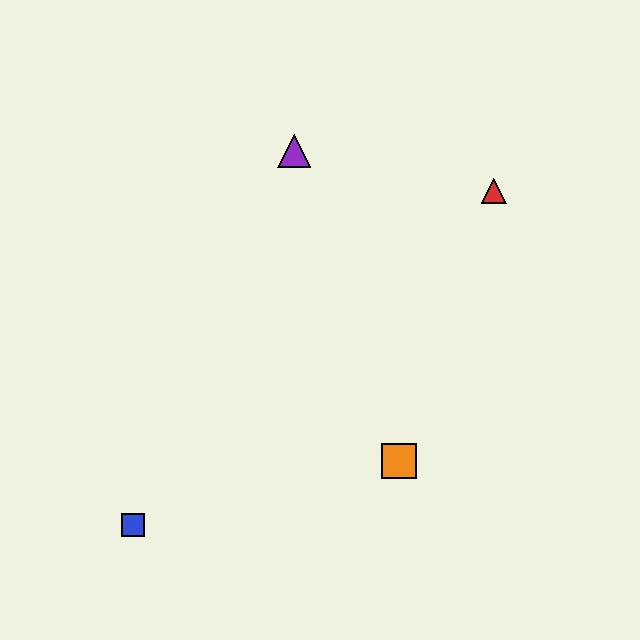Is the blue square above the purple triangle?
No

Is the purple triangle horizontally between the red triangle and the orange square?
No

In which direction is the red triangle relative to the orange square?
The red triangle is above the orange square.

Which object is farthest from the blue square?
The red triangle is farthest from the blue square.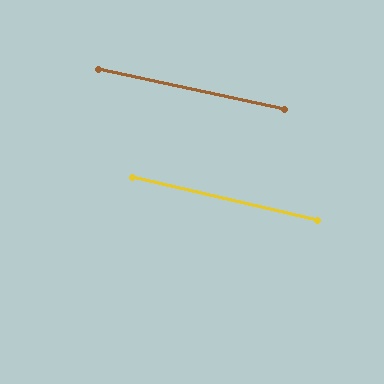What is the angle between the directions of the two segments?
Approximately 1 degree.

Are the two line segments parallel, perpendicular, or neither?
Parallel — their directions differ by only 1.0°.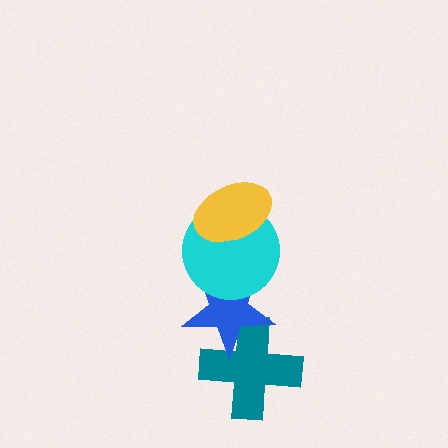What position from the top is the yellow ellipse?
The yellow ellipse is 1st from the top.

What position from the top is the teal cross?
The teal cross is 4th from the top.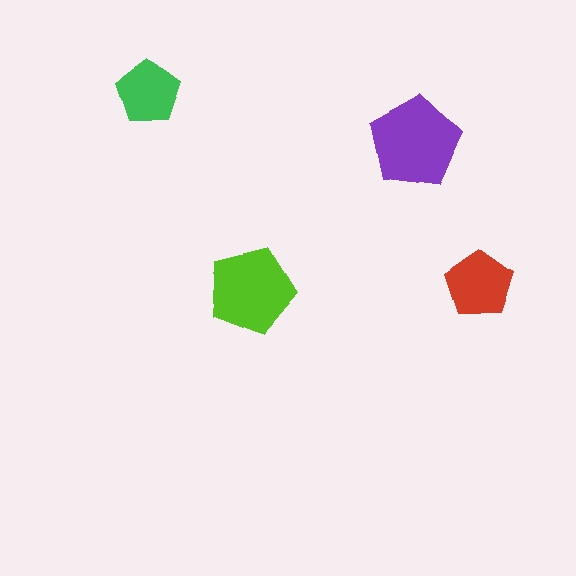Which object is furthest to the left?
The green pentagon is leftmost.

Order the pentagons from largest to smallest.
the purple one, the lime one, the red one, the green one.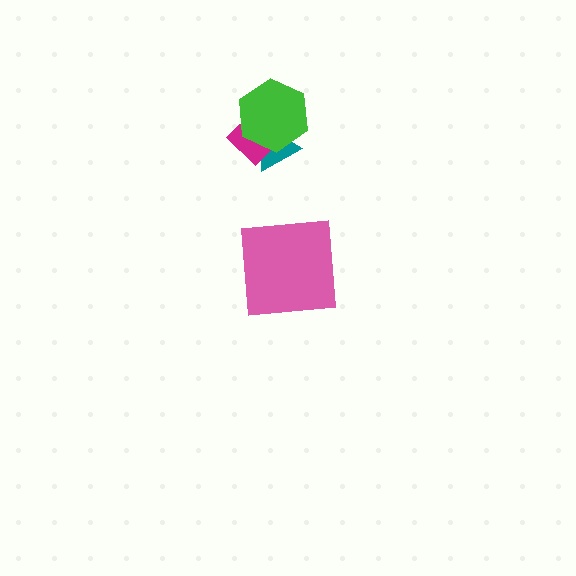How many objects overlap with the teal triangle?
2 objects overlap with the teal triangle.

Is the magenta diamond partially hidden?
Yes, it is partially covered by another shape.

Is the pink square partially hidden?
No, no other shape covers it.